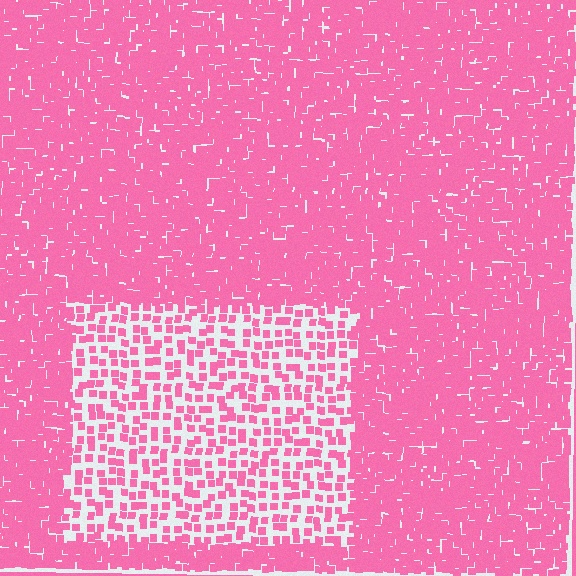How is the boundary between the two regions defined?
The boundary is defined by a change in element density (approximately 2.7x ratio). All elements are the same color, size, and shape.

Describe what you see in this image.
The image contains small pink elements arranged at two different densities. A rectangle-shaped region is visible where the elements are less densely packed than the surrounding area.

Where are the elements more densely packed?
The elements are more densely packed outside the rectangle boundary.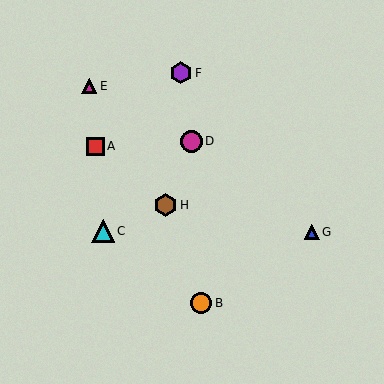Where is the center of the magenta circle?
The center of the magenta circle is at (191, 141).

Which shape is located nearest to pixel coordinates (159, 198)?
The brown hexagon (labeled H) at (166, 205) is nearest to that location.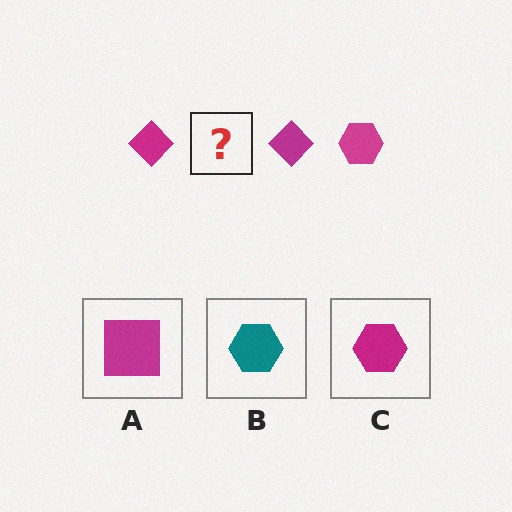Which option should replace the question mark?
Option C.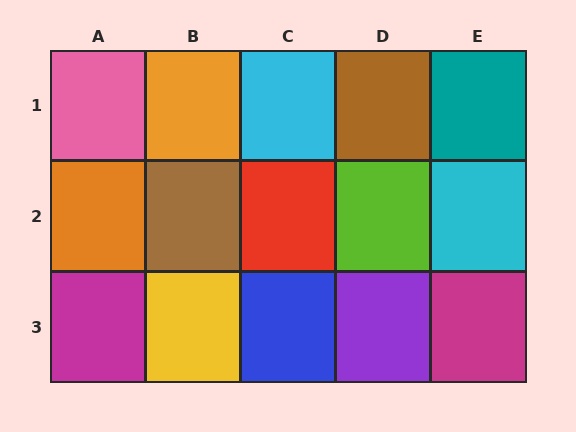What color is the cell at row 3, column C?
Blue.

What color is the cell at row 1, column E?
Teal.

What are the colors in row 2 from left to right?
Orange, brown, red, lime, cyan.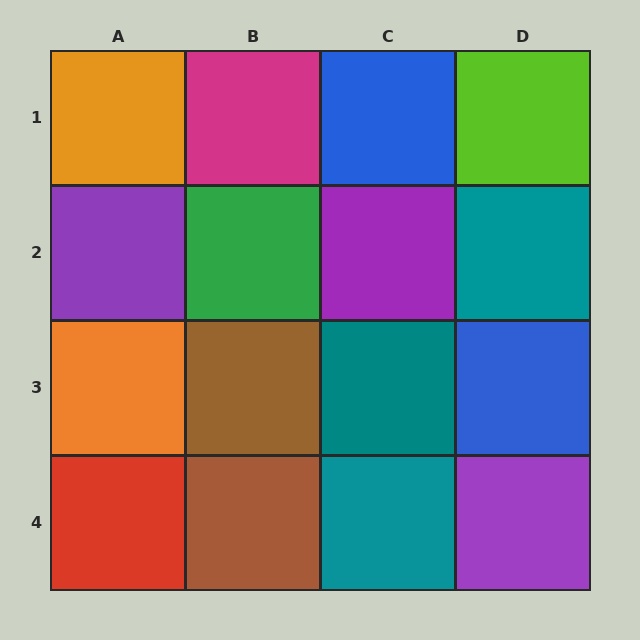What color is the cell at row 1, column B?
Magenta.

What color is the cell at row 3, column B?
Brown.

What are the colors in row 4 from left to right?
Red, brown, teal, purple.